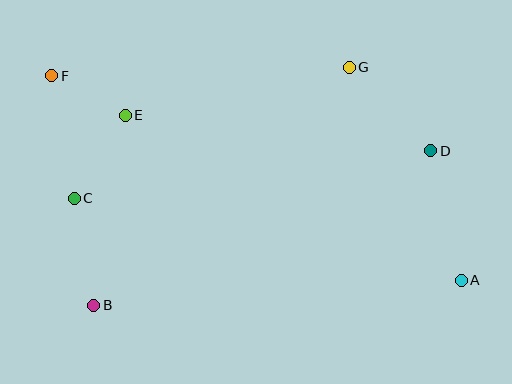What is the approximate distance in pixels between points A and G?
The distance between A and G is approximately 241 pixels.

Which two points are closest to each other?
Points E and F are closest to each other.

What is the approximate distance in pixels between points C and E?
The distance between C and E is approximately 98 pixels.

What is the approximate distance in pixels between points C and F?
The distance between C and F is approximately 125 pixels.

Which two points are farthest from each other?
Points A and F are farthest from each other.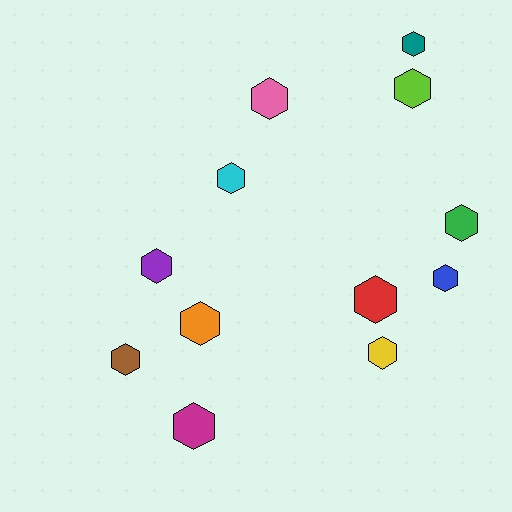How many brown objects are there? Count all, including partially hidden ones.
There is 1 brown object.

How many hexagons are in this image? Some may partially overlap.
There are 12 hexagons.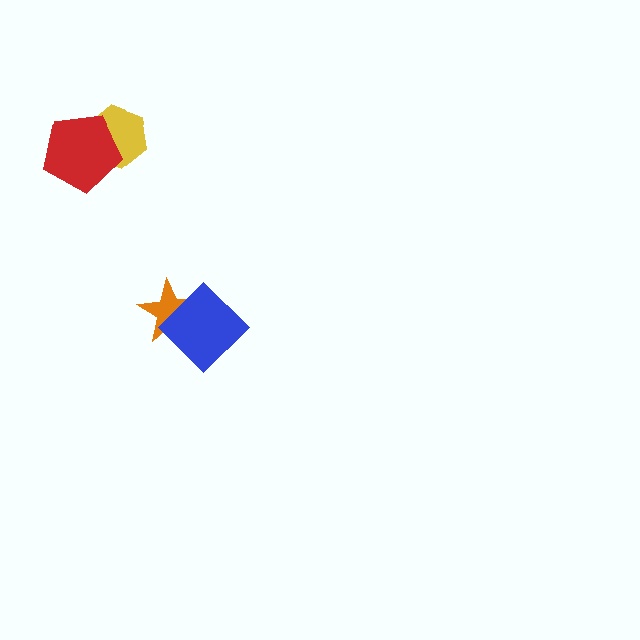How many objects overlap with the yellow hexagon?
1 object overlaps with the yellow hexagon.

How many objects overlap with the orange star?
1 object overlaps with the orange star.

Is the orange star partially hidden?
Yes, it is partially covered by another shape.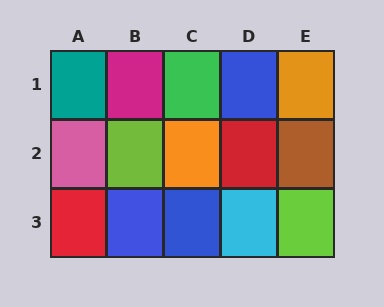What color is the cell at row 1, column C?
Green.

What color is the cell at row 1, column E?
Orange.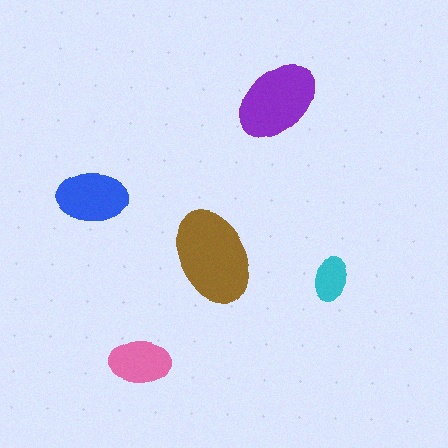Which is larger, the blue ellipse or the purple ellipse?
The purple one.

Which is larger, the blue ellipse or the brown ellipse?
The brown one.